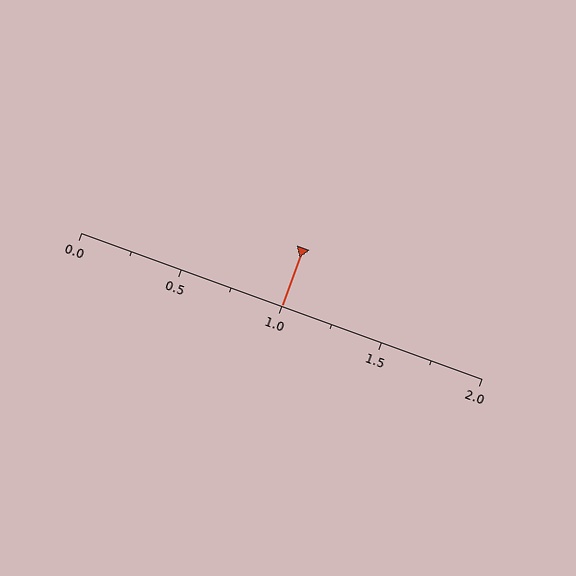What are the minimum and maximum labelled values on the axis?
The axis runs from 0.0 to 2.0.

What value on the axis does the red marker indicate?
The marker indicates approximately 1.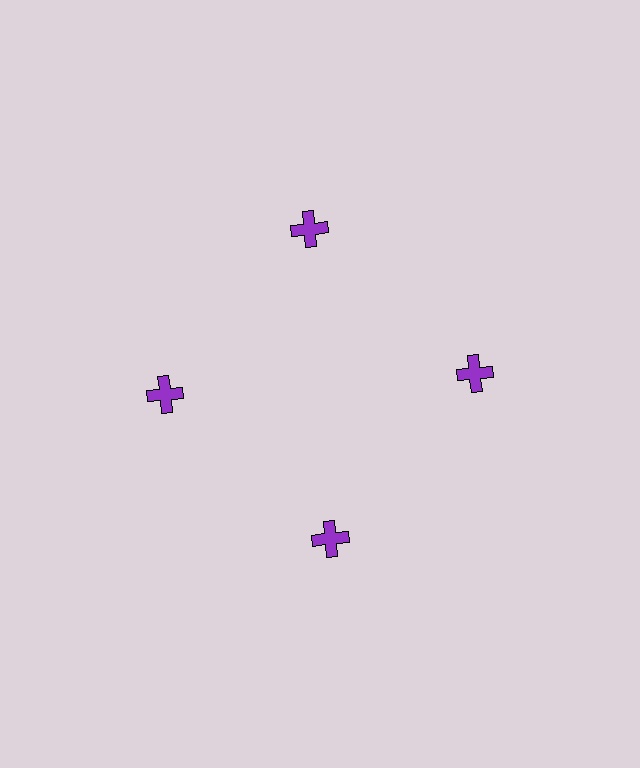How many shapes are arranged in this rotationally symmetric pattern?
There are 4 shapes, arranged in 4 groups of 1.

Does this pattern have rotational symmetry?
Yes, this pattern has 4-fold rotational symmetry. It looks the same after rotating 90 degrees around the center.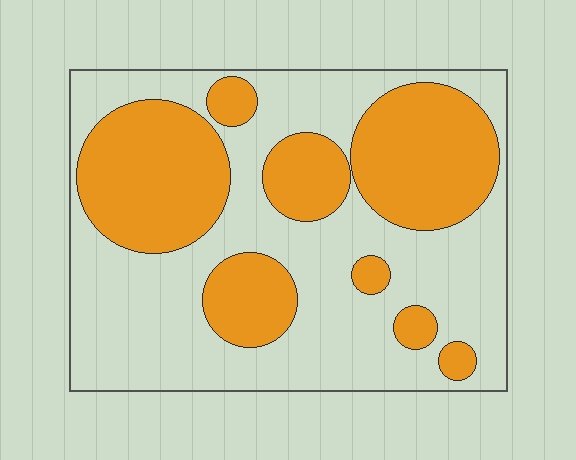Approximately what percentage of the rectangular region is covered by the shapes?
Approximately 40%.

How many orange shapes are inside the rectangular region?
8.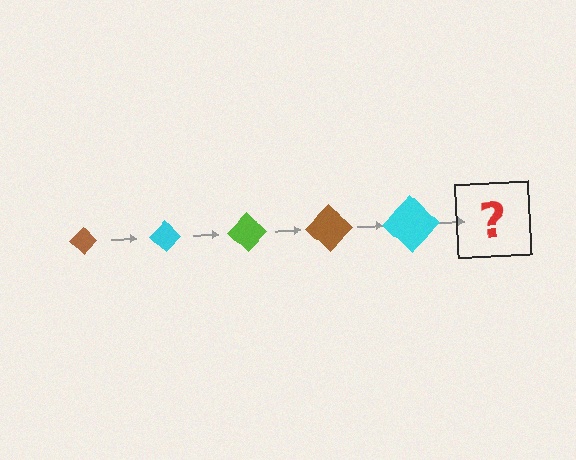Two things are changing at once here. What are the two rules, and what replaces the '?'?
The two rules are that the diamond grows larger each step and the color cycles through brown, cyan, and lime. The '?' should be a lime diamond, larger than the previous one.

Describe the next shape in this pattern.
It should be a lime diamond, larger than the previous one.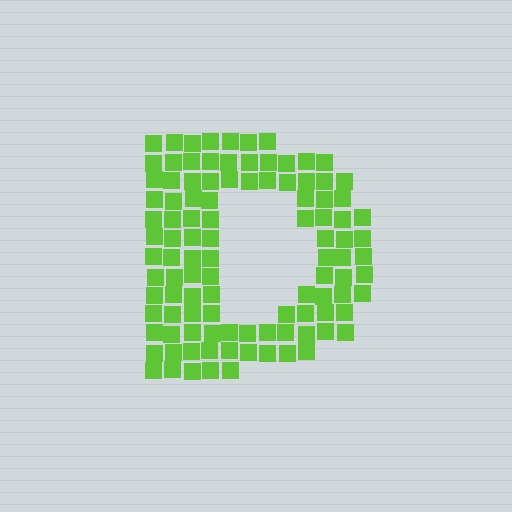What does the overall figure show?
The overall figure shows the letter D.